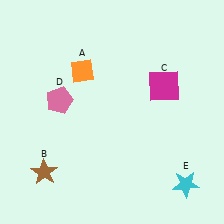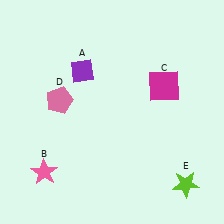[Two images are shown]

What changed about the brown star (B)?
In Image 1, B is brown. In Image 2, it changed to pink.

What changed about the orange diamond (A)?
In Image 1, A is orange. In Image 2, it changed to purple.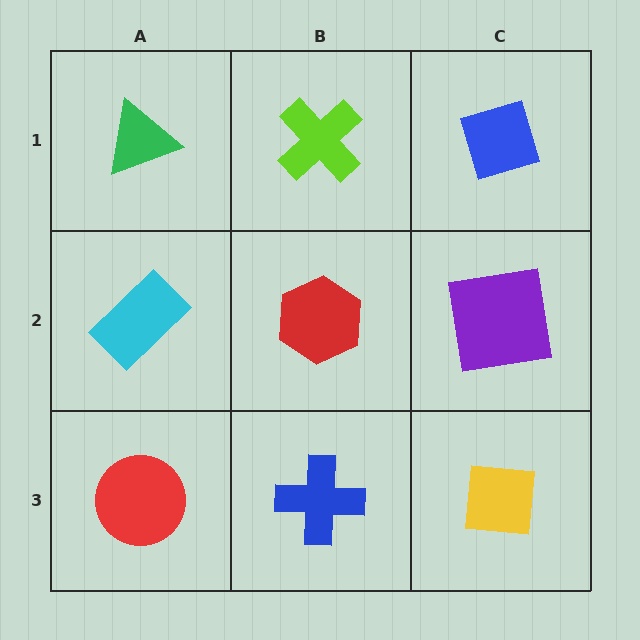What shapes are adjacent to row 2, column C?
A blue diamond (row 1, column C), a yellow square (row 3, column C), a red hexagon (row 2, column B).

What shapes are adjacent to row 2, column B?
A lime cross (row 1, column B), a blue cross (row 3, column B), a cyan rectangle (row 2, column A), a purple square (row 2, column C).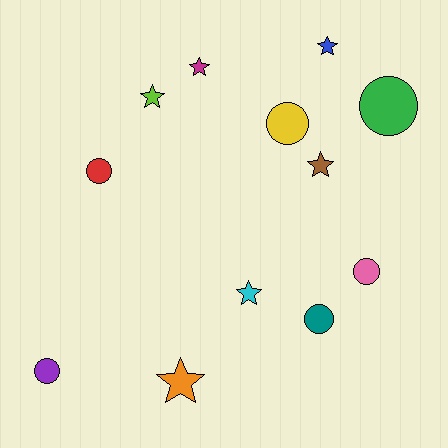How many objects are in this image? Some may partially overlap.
There are 12 objects.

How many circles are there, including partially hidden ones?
There are 6 circles.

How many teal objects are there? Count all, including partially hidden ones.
There is 1 teal object.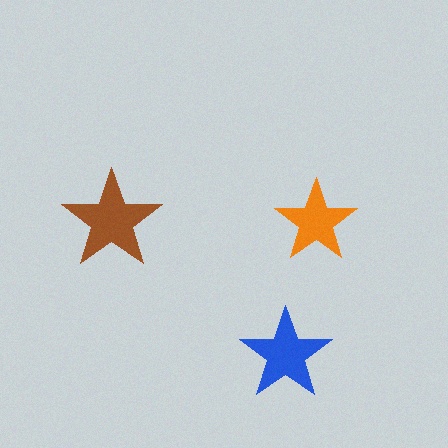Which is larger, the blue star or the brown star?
The brown one.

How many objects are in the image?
There are 3 objects in the image.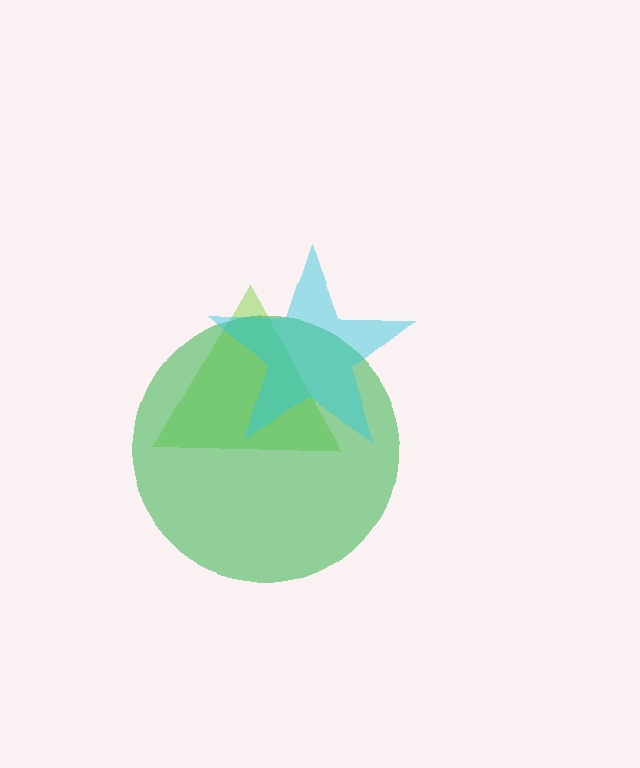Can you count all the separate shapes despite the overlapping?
Yes, there are 3 separate shapes.